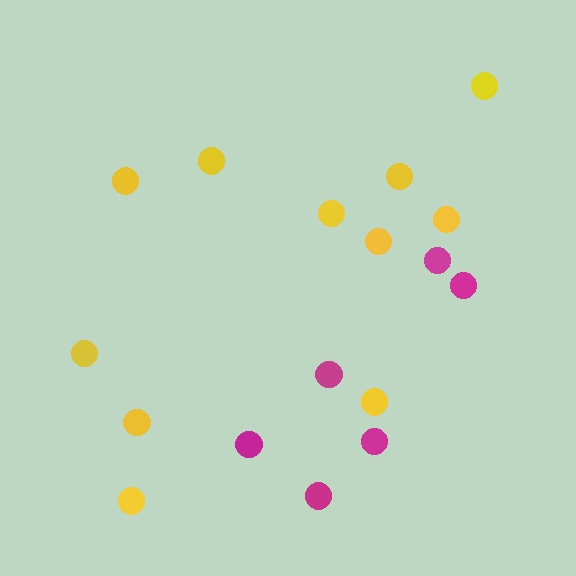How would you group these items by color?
There are 2 groups: one group of yellow circles (11) and one group of magenta circles (6).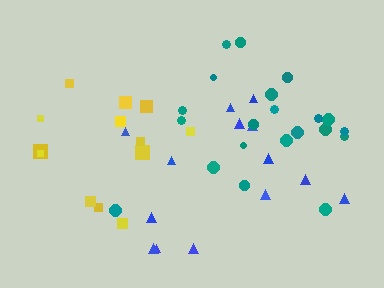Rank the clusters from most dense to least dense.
yellow, teal, blue.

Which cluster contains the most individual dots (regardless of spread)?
Teal (21).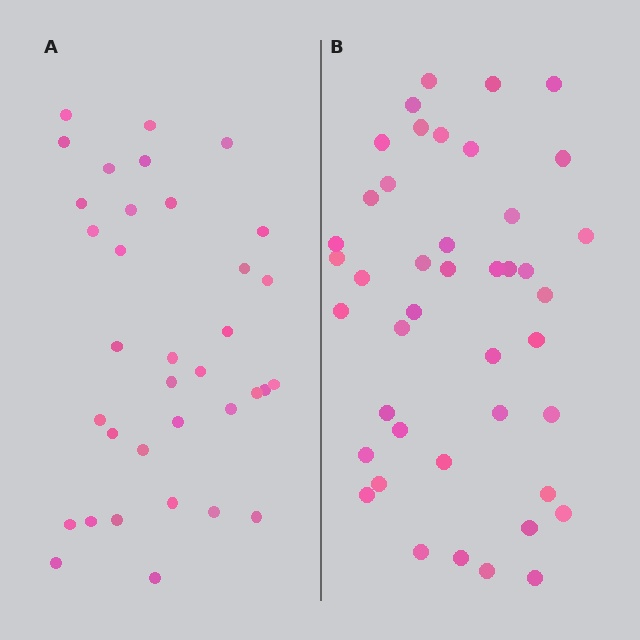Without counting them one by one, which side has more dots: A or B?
Region B (the right region) has more dots.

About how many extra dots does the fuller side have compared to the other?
Region B has roughly 8 or so more dots than region A.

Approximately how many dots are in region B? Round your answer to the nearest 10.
About 40 dots. (The exact count is 43, which rounds to 40.)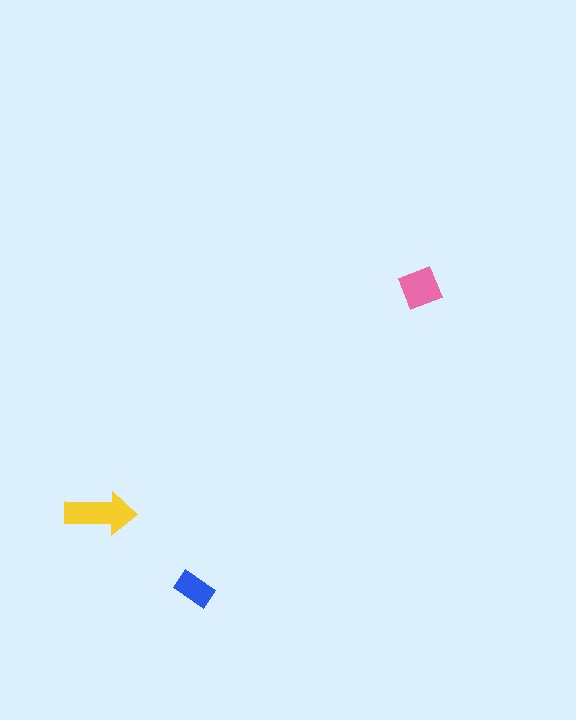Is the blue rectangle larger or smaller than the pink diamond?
Smaller.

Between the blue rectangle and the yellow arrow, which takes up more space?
The yellow arrow.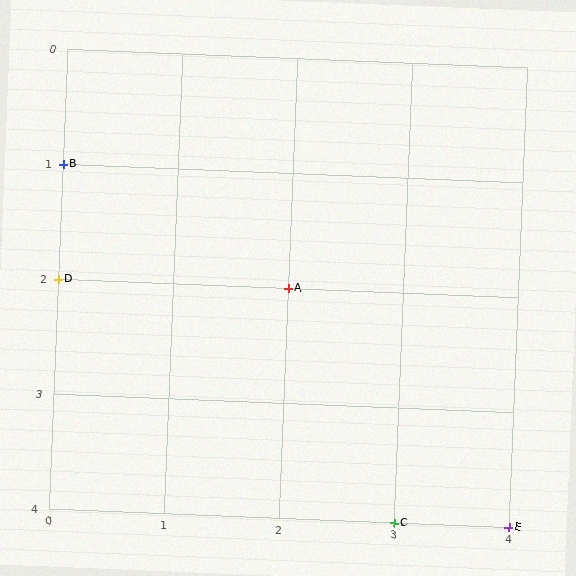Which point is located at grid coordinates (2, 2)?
Point A is at (2, 2).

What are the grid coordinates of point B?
Point B is at grid coordinates (0, 1).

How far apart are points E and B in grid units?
Points E and B are 4 columns and 3 rows apart (about 5.0 grid units diagonally).